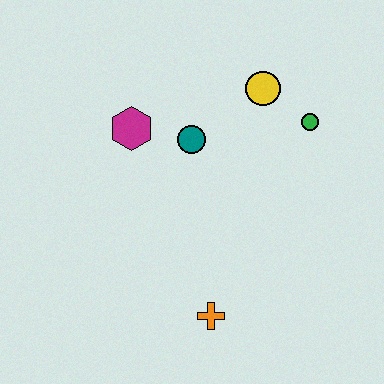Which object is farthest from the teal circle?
The orange cross is farthest from the teal circle.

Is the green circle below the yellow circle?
Yes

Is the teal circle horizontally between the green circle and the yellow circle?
No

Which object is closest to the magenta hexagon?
The teal circle is closest to the magenta hexagon.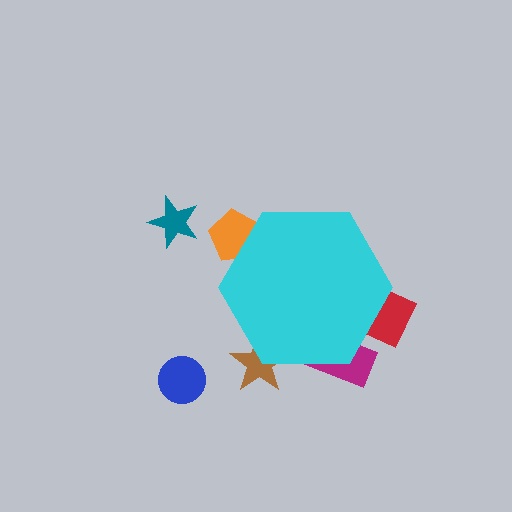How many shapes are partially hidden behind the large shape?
4 shapes are partially hidden.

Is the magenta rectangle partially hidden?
Yes, the magenta rectangle is partially hidden behind the cyan hexagon.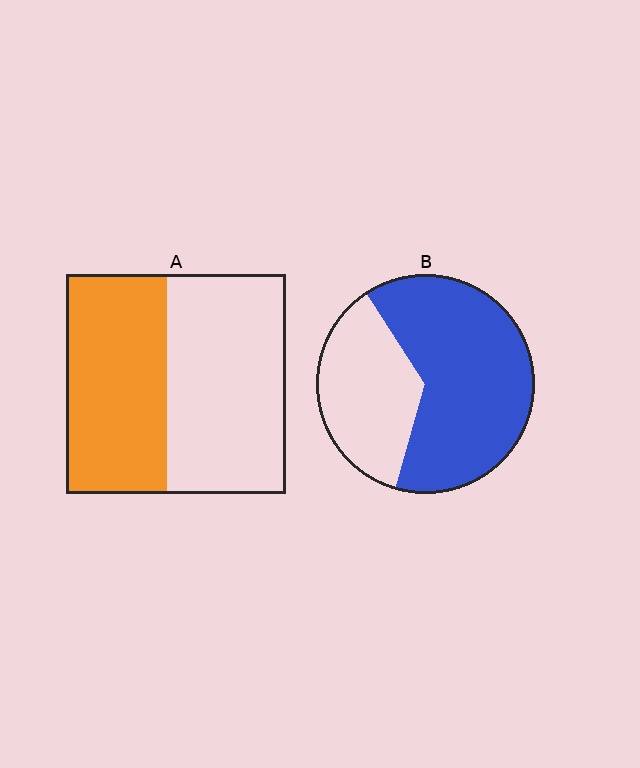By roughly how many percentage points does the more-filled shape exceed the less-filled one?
By roughly 20 percentage points (B over A).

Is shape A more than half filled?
No.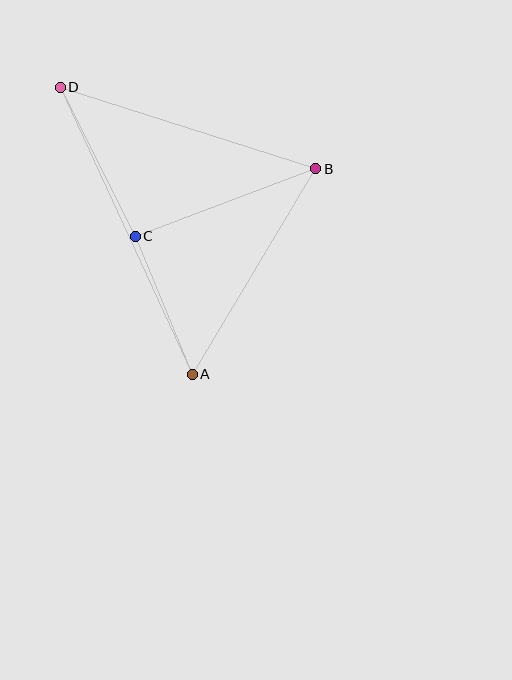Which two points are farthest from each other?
Points A and D are farthest from each other.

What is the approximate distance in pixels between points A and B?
The distance between A and B is approximately 240 pixels.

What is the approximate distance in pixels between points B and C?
The distance between B and C is approximately 193 pixels.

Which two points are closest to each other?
Points A and C are closest to each other.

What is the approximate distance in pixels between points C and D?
The distance between C and D is approximately 167 pixels.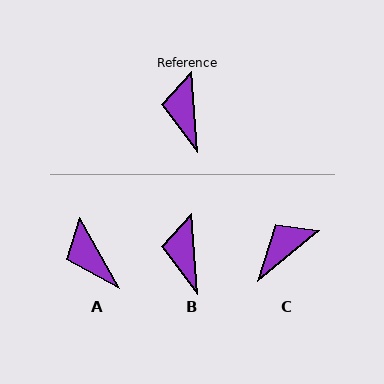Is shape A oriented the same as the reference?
No, it is off by about 25 degrees.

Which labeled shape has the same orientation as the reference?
B.